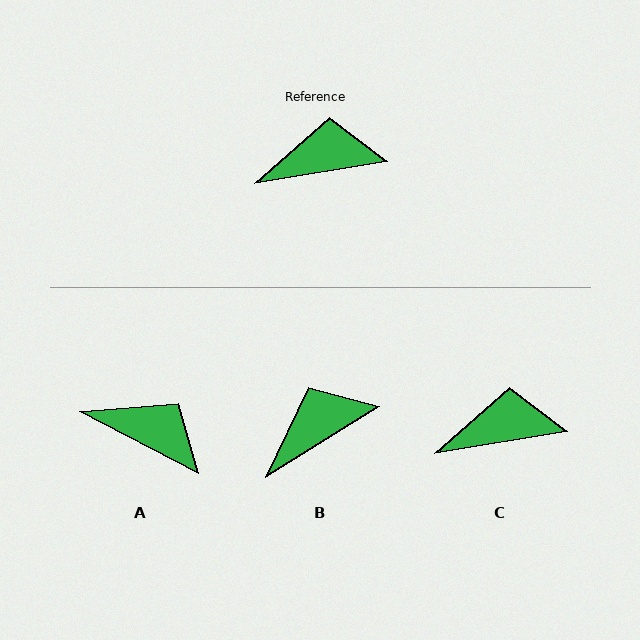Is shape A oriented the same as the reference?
No, it is off by about 37 degrees.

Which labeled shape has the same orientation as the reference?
C.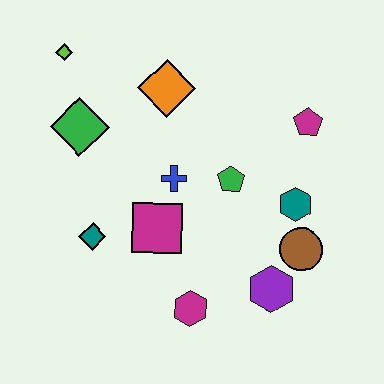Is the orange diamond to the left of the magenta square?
No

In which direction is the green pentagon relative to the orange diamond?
The green pentagon is below the orange diamond.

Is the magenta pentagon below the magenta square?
No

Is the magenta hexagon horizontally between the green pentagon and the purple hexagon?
No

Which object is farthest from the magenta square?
The lime diamond is farthest from the magenta square.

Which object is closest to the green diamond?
The lime diamond is closest to the green diamond.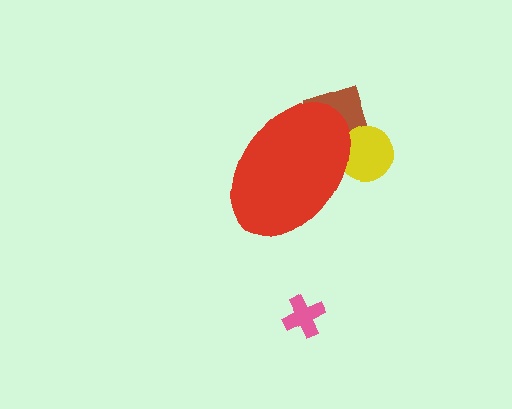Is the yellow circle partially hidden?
Yes, the yellow circle is partially hidden behind the red ellipse.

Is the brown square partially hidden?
Yes, the brown square is partially hidden behind the red ellipse.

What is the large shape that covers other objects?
A red ellipse.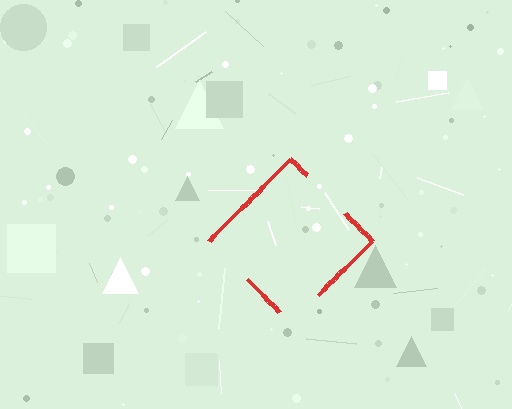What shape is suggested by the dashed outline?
The dashed outline suggests a diamond.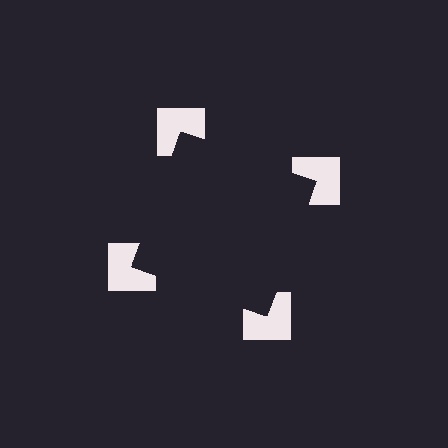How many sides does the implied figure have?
4 sides.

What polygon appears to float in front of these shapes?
An illusory square — its edges are inferred from the aligned wedge cuts in the notched squares, not physically drawn.